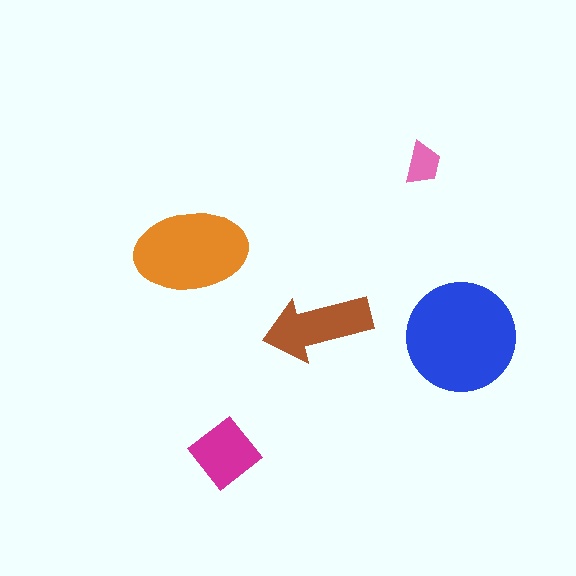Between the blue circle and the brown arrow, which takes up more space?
The blue circle.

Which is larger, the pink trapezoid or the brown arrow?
The brown arrow.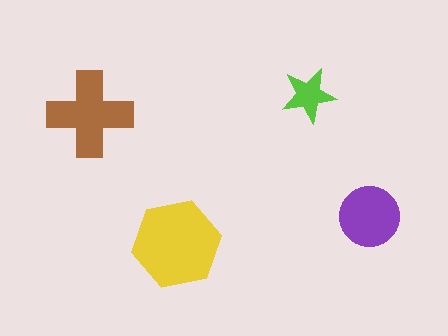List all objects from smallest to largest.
The lime star, the purple circle, the brown cross, the yellow hexagon.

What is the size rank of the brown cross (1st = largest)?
2nd.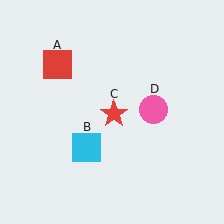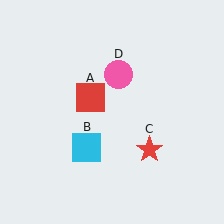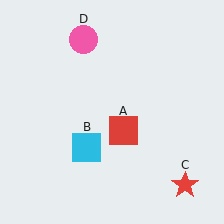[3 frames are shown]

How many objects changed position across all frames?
3 objects changed position: red square (object A), red star (object C), pink circle (object D).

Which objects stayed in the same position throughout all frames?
Cyan square (object B) remained stationary.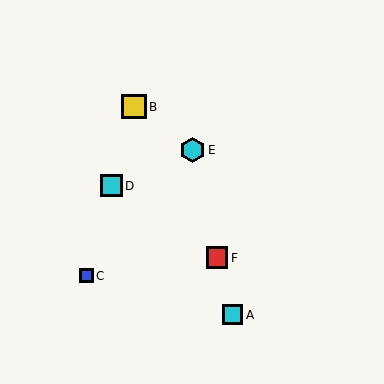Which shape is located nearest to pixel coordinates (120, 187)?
The cyan square (labeled D) at (112, 186) is nearest to that location.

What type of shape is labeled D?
Shape D is a cyan square.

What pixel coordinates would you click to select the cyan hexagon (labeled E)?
Click at (193, 150) to select the cyan hexagon E.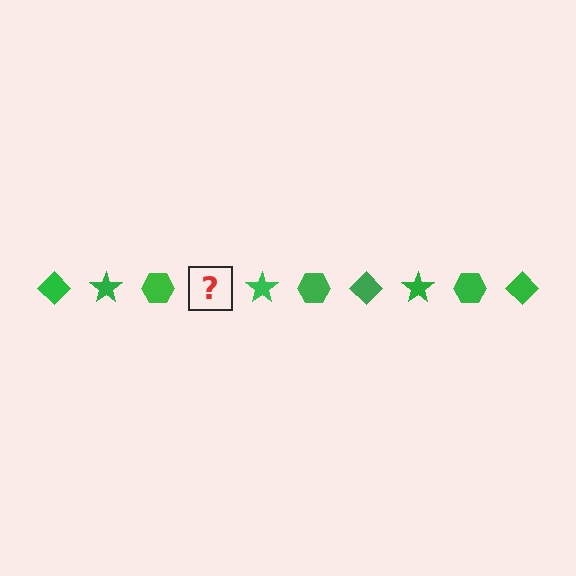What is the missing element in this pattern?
The missing element is a green diamond.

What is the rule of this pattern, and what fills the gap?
The rule is that the pattern cycles through diamond, star, hexagon shapes in green. The gap should be filled with a green diamond.